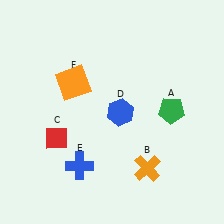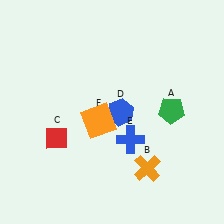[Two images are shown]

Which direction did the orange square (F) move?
The orange square (F) moved down.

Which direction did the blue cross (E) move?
The blue cross (E) moved right.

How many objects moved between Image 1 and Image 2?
2 objects moved between the two images.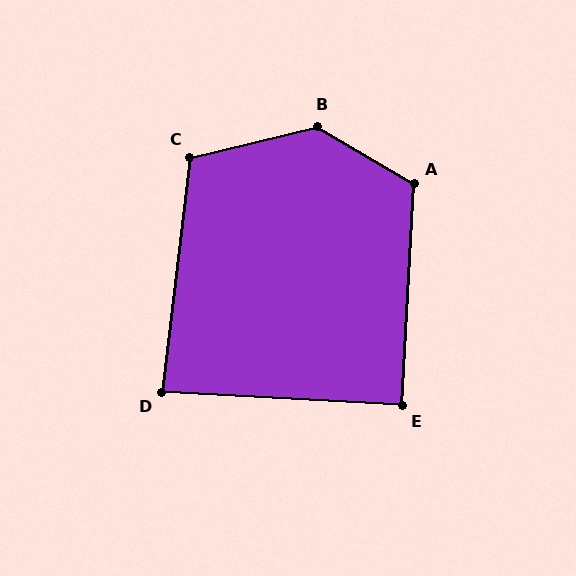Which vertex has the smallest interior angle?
D, at approximately 87 degrees.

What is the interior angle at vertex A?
Approximately 117 degrees (obtuse).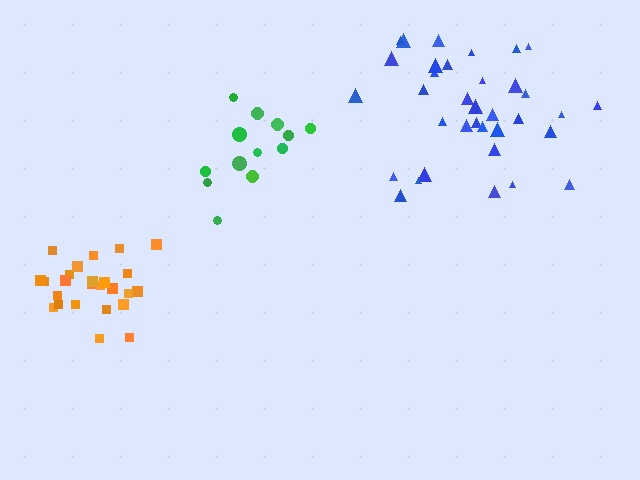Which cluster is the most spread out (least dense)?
Green.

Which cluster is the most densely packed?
Orange.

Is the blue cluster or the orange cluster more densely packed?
Orange.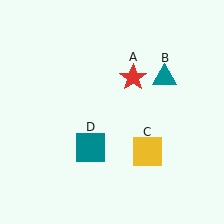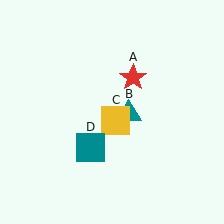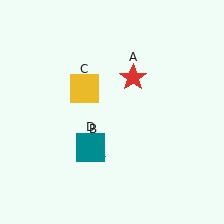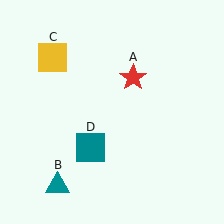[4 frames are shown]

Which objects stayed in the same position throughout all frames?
Red star (object A) and teal square (object D) remained stationary.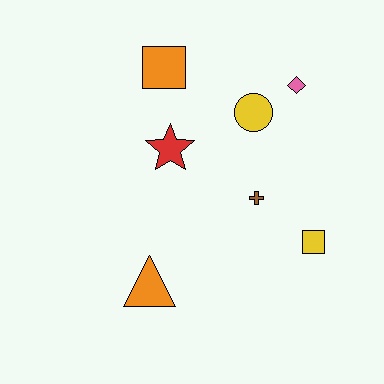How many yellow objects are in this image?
There are 2 yellow objects.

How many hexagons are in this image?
There are no hexagons.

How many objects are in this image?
There are 7 objects.